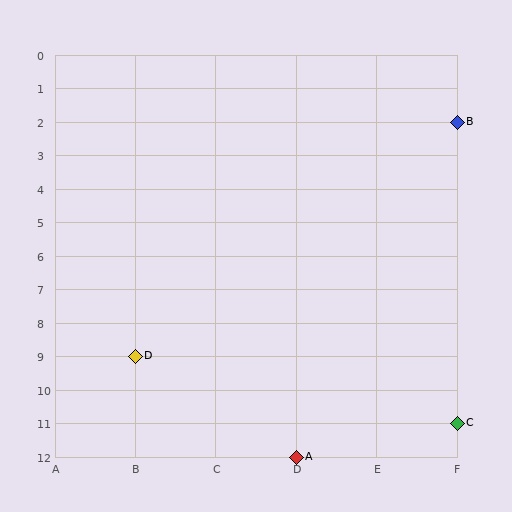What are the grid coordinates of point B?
Point B is at grid coordinates (F, 2).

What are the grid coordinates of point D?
Point D is at grid coordinates (B, 9).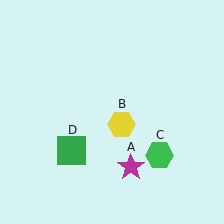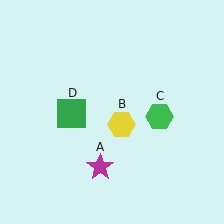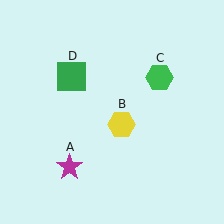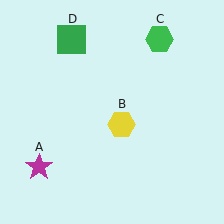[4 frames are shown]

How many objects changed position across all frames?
3 objects changed position: magenta star (object A), green hexagon (object C), green square (object D).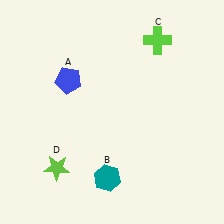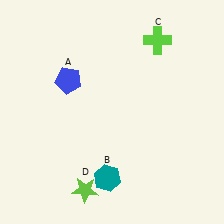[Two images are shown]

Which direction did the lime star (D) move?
The lime star (D) moved right.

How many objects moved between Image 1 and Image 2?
1 object moved between the two images.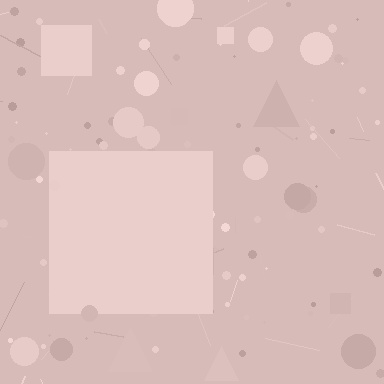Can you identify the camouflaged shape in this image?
The camouflaged shape is a square.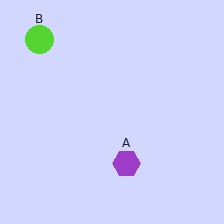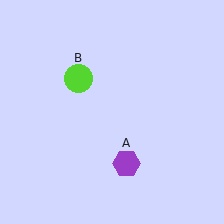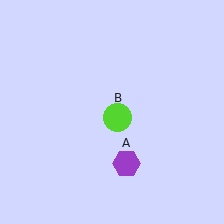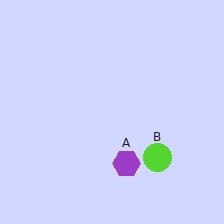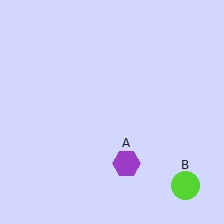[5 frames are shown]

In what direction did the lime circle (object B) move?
The lime circle (object B) moved down and to the right.